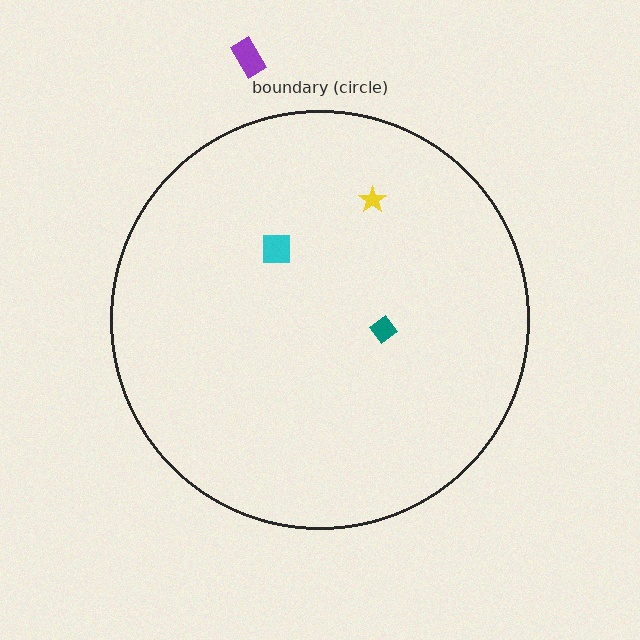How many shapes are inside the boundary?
3 inside, 1 outside.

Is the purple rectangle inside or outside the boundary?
Outside.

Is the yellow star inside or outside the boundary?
Inside.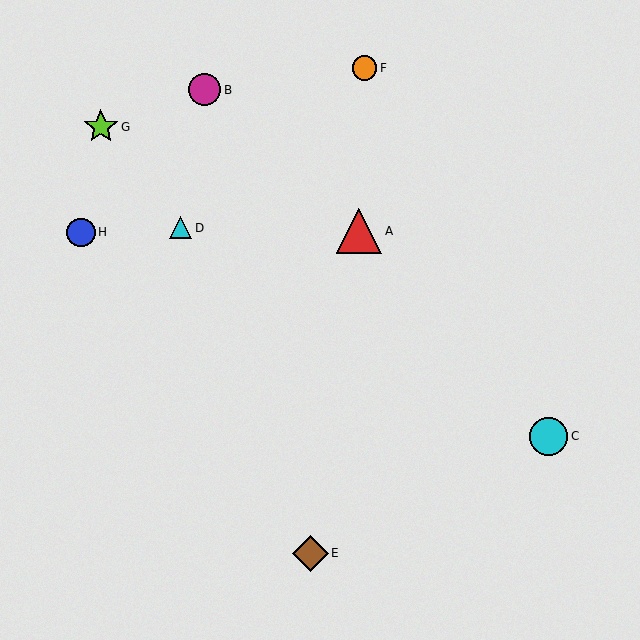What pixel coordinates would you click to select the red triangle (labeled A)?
Click at (359, 231) to select the red triangle A.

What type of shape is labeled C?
Shape C is a cyan circle.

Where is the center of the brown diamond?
The center of the brown diamond is at (310, 553).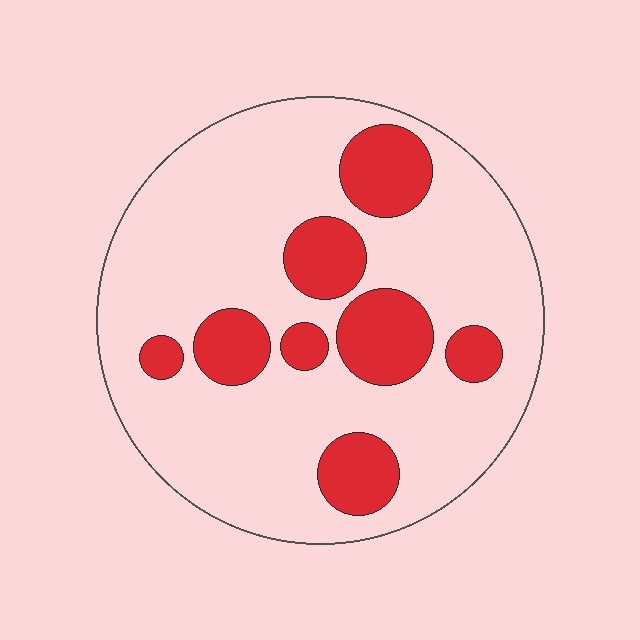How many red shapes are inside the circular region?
8.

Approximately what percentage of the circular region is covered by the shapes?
Approximately 25%.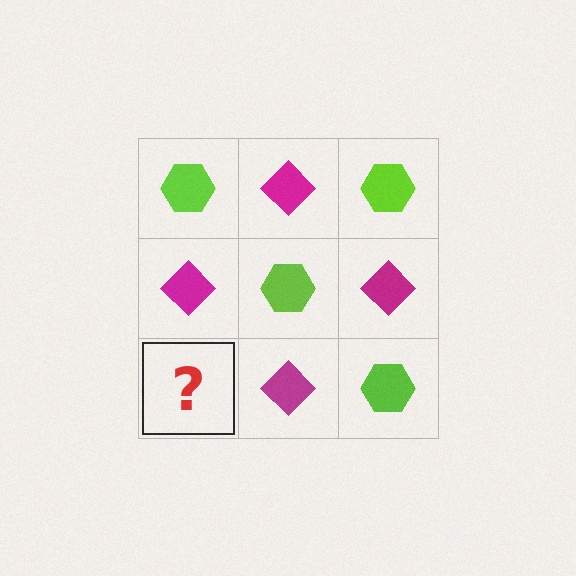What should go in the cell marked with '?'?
The missing cell should contain a lime hexagon.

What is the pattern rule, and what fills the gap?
The rule is that it alternates lime hexagon and magenta diamond in a checkerboard pattern. The gap should be filled with a lime hexagon.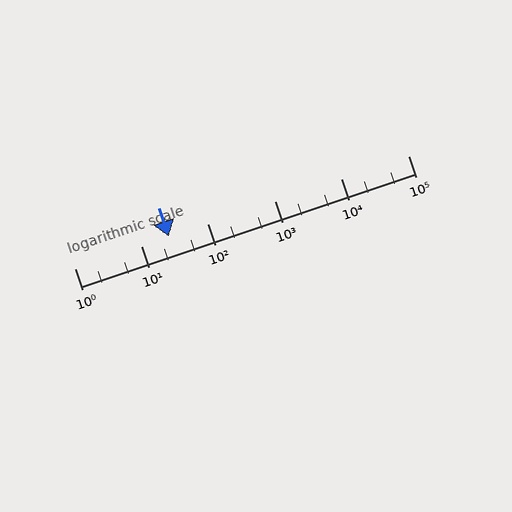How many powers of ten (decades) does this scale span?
The scale spans 5 decades, from 1 to 100000.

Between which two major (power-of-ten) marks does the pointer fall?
The pointer is between 10 and 100.